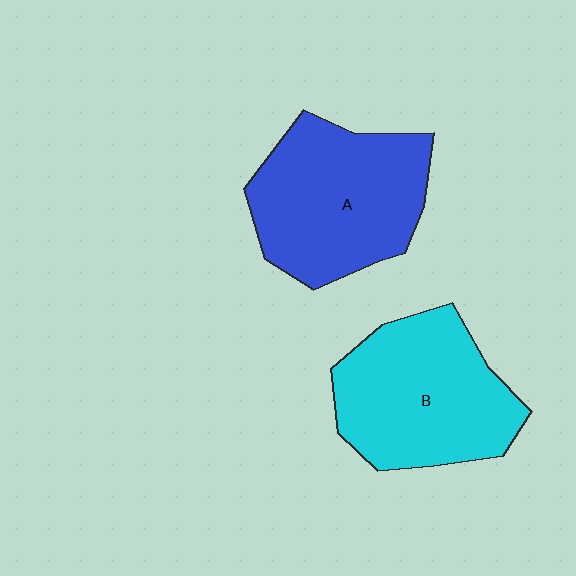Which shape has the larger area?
Shape A (blue).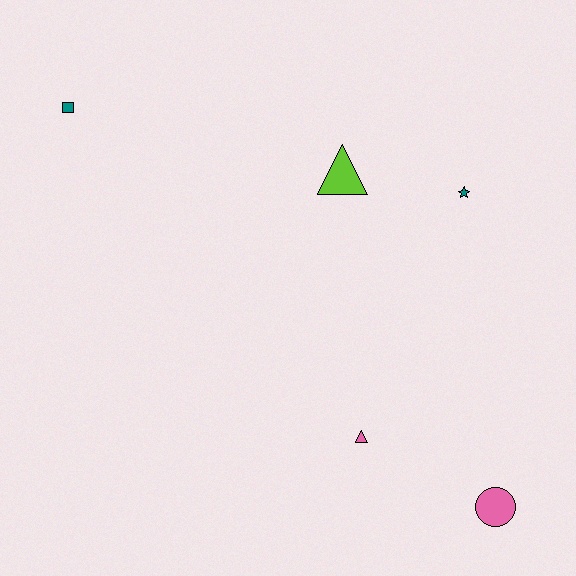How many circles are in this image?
There is 1 circle.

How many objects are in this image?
There are 5 objects.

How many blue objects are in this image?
There are no blue objects.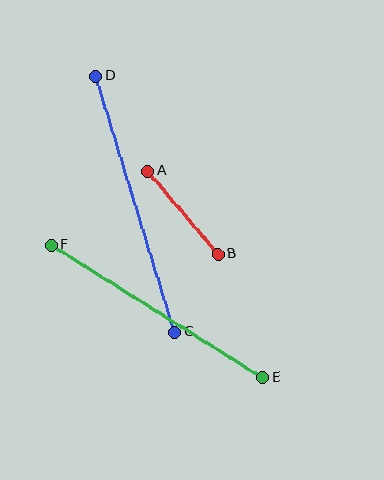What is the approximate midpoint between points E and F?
The midpoint is at approximately (157, 311) pixels.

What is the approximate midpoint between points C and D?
The midpoint is at approximately (135, 204) pixels.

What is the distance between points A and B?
The distance is approximately 109 pixels.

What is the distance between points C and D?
The distance is approximately 268 pixels.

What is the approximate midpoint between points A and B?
The midpoint is at approximately (183, 212) pixels.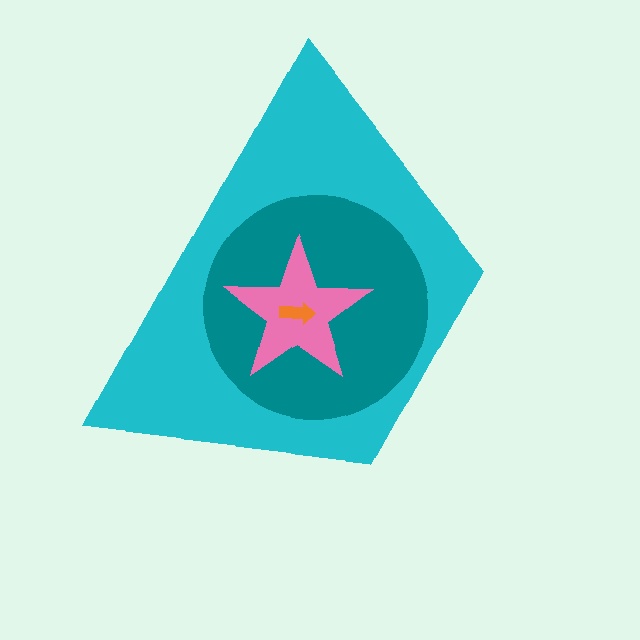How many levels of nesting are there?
4.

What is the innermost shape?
The orange arrow.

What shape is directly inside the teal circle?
The pink star.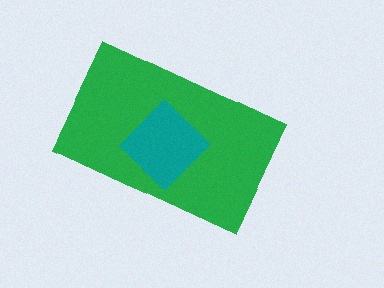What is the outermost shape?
The green rectangle.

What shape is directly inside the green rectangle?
The teal diamond.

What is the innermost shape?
The teal diamond.